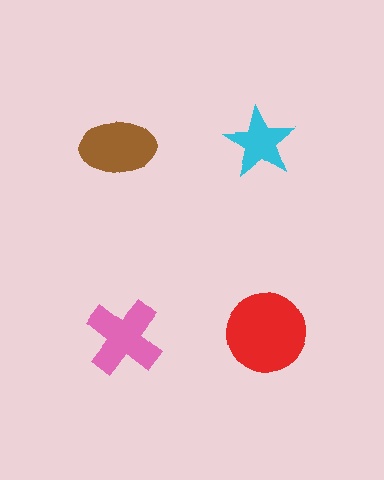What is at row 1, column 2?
A cyan star.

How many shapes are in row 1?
2 shapes.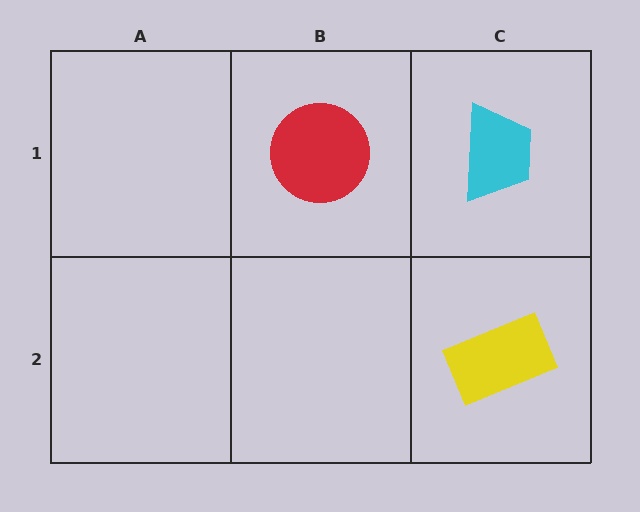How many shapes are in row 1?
2 shapes.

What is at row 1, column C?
A cyan trapezoid.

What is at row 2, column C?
A yellow rectangle.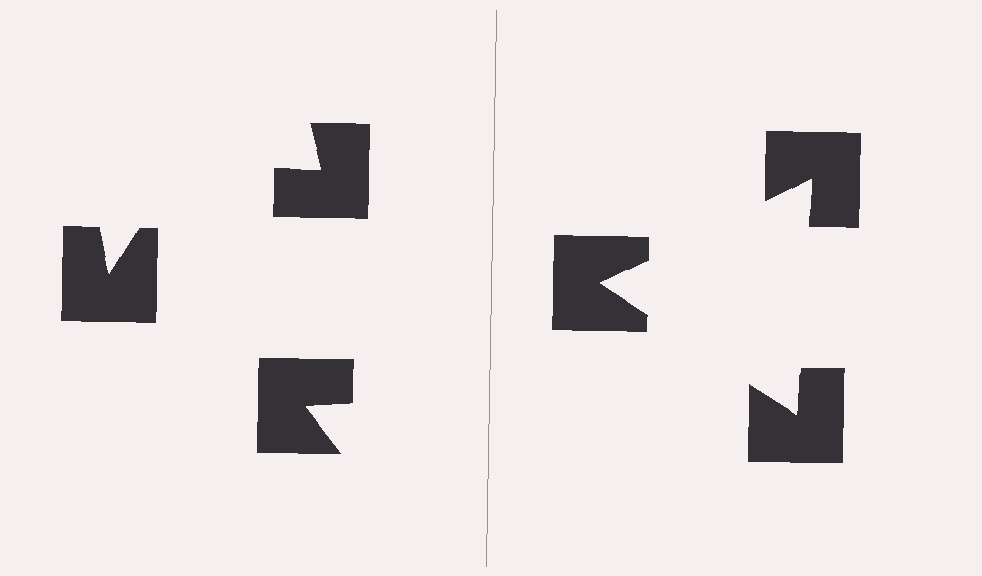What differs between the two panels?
The notched squares are positioned identically on both sides; only the wedge orientations differ. On the right they align to a triangle; on the left they are misaligned.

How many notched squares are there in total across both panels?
6 — 3 on each side.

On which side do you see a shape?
An illusory triangle appears on the right side. On the left side the wedge cuts are rotated, so no coherent shape forms.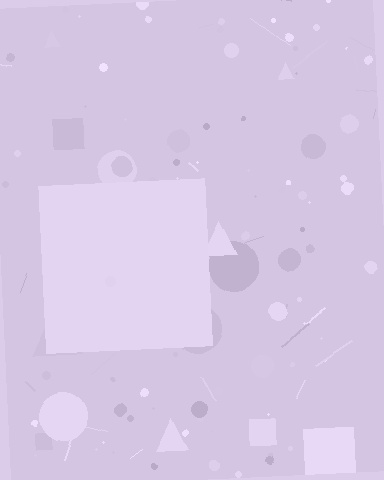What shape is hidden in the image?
A square is hidden in the image.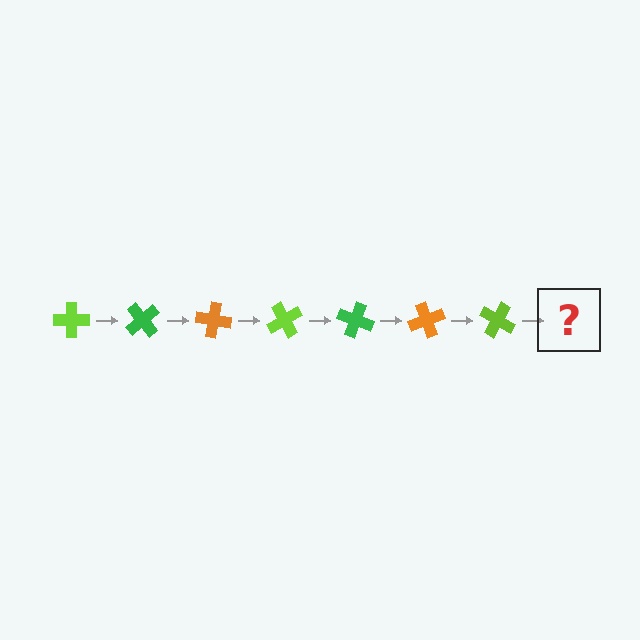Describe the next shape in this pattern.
It should be a green cross, rotated 350 degrees from the start.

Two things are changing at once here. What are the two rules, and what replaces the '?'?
The two rules are that it rotates 50 degrees each step and the color cycles through lime, green, and orange. The '?' should be a green cross, rotated 350 degrees from the start.